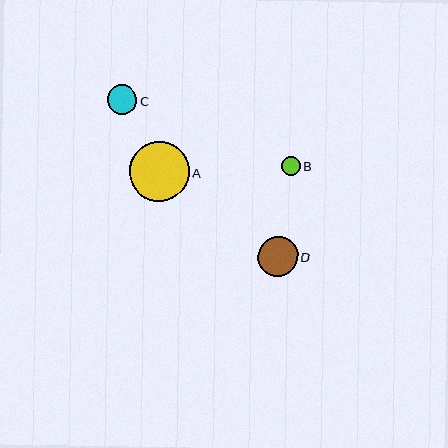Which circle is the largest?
Circle A is the largest with a size of approximately 60 pixels.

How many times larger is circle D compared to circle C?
Circle D is approximately 1.4 times the size of circle C.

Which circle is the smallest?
Circle B is the smallest with a size of approximately 19 pixels.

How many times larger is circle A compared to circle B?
Circle A is approximately 3.2 times the size of circle B.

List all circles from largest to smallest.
From largest to smallest: A, D, C, B.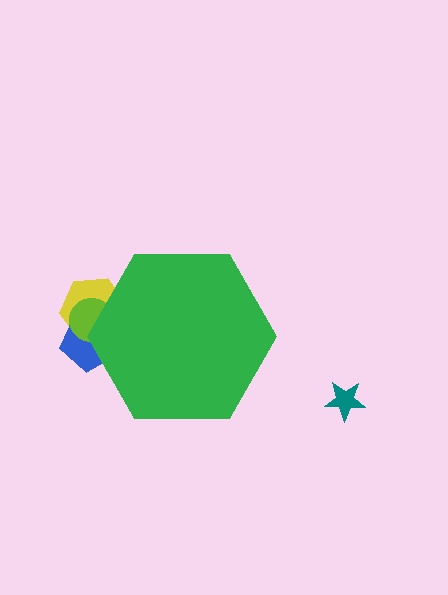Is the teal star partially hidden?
No, the teal star is fully visible.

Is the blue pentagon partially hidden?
Yes, the blue pentagon is partially hidden behind the green hexagon.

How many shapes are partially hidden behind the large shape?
3 shapes are partially hidden.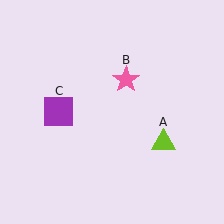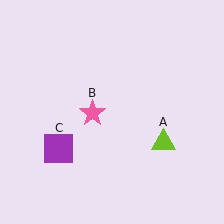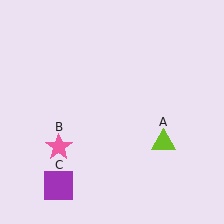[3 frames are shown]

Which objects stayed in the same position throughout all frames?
Lime triangle (object A) remained stationary.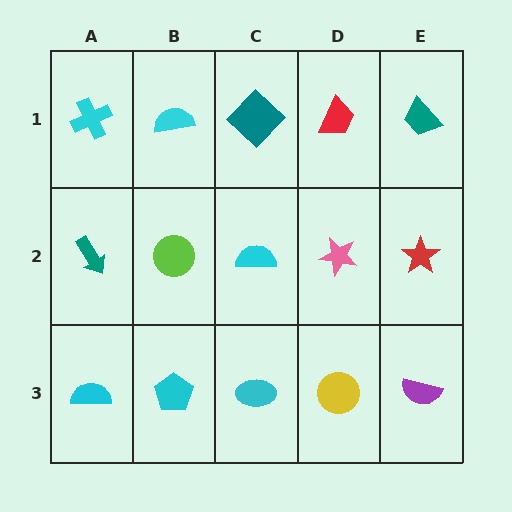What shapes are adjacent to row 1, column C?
A cyan semicircle (row 2, column C), a cyan semicircle (row 1, column B), a red trapezoid (row 1, column D).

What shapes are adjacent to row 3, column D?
A pink star (row 2, column D), a cyan ellipse (row 3, column C), a purple semicircle (row 3, column E).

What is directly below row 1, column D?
A pink star.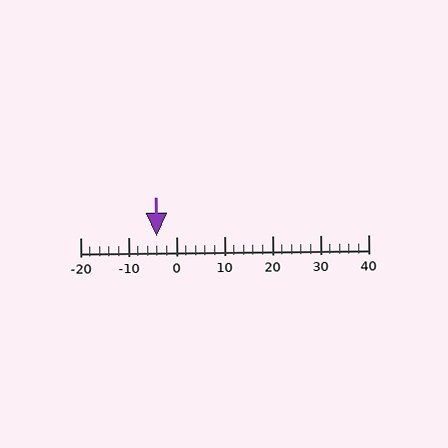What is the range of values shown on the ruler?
The ruler shows values from -20 to 40.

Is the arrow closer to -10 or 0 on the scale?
The arrow is closer to 0.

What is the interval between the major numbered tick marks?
The major tick marks are spaced 10 units apart.